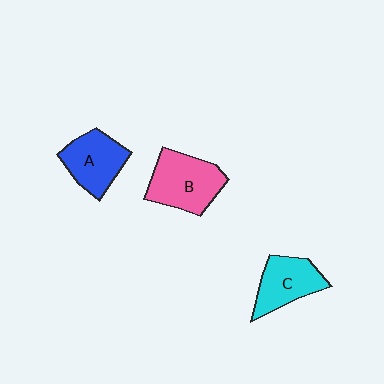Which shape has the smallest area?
Shape C (cyan).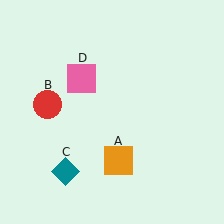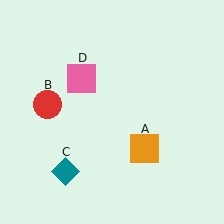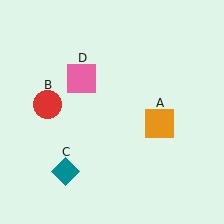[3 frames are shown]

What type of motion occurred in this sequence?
The orange square (object A) rotated counterclockwise around the center of the scene.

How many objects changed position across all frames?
1 object changed position: orange square (object A).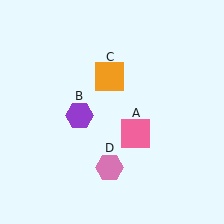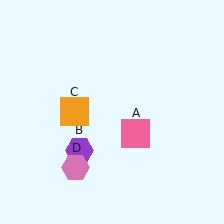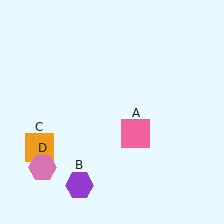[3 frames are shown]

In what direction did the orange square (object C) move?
The orange square (object C) moved down and to the left.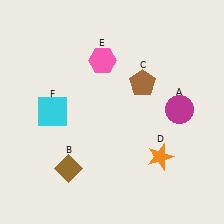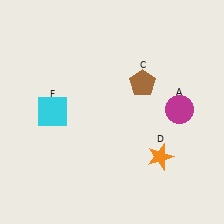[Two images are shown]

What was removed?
The pink hexagon (E), the brown diamond (B) were removed in Image 2.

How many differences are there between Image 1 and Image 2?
There are 2 differences between the two images.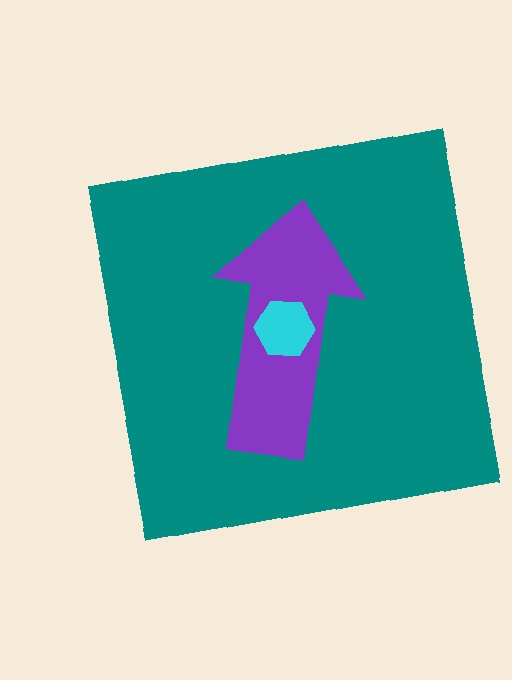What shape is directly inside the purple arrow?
The cyan hexagon.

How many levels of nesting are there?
3.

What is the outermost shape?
The teal square.